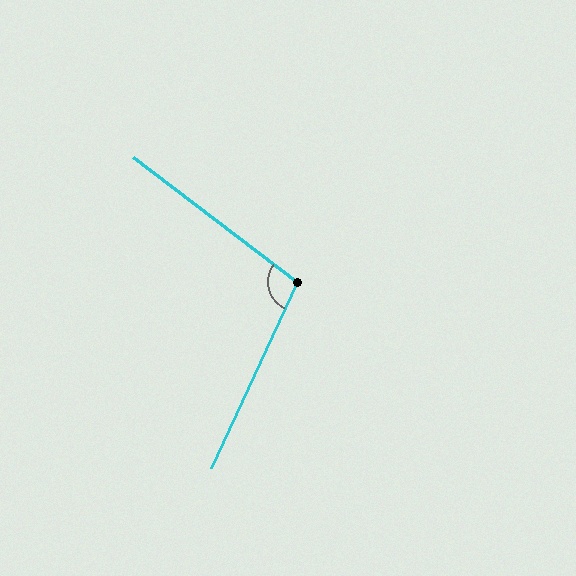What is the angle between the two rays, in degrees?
Approximately 103 degrees.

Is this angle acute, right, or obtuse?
It is obtuse.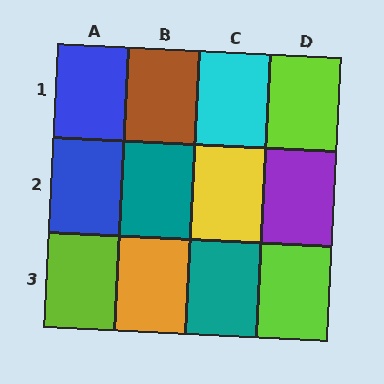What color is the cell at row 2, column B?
Teal.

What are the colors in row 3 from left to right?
Lime, orange, teal, lime.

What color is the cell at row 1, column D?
Lime.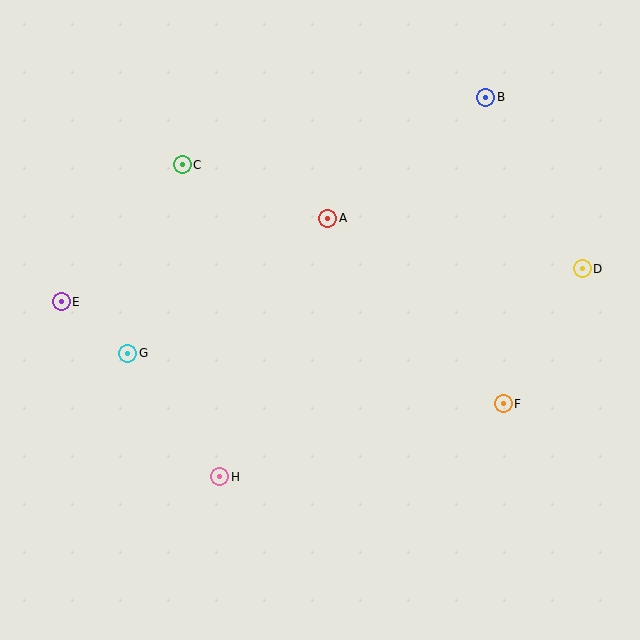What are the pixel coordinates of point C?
Point C is at (182, 165).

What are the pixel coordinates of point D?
Point D is at (582, 269).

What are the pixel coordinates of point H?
Point H is at (220, 477).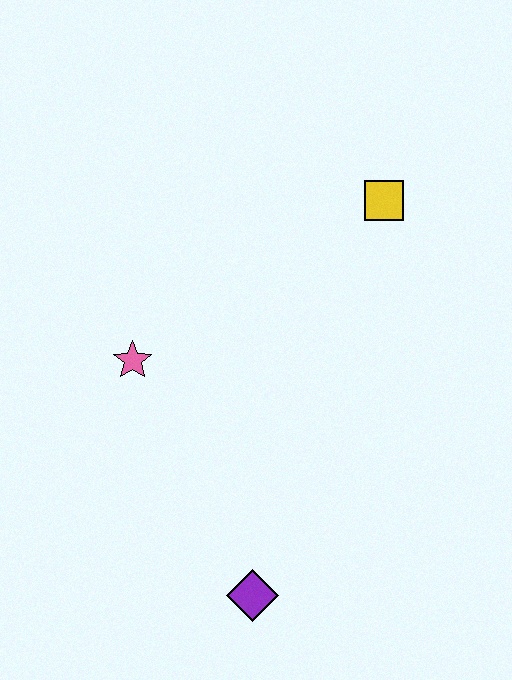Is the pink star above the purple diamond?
Yes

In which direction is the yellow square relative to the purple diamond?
The yellow square is above the purple diamond.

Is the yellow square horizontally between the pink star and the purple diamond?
No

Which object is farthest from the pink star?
The yellow square is farthest from the pink star.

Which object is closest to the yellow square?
The pink star is closest to the yellow square.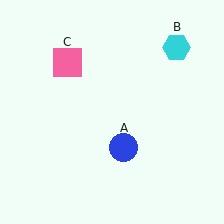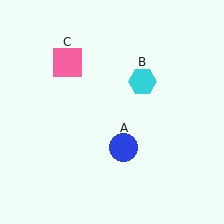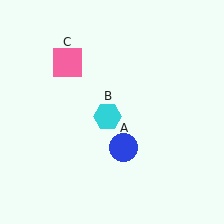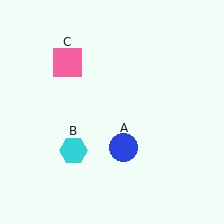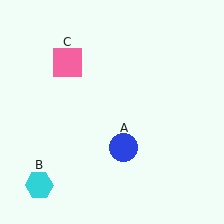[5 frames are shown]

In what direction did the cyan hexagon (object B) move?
The cyan hexagon (object B) moved down and to the left.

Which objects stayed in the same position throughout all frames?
Blue circle (object A) and pink square (object C) remained stationary.